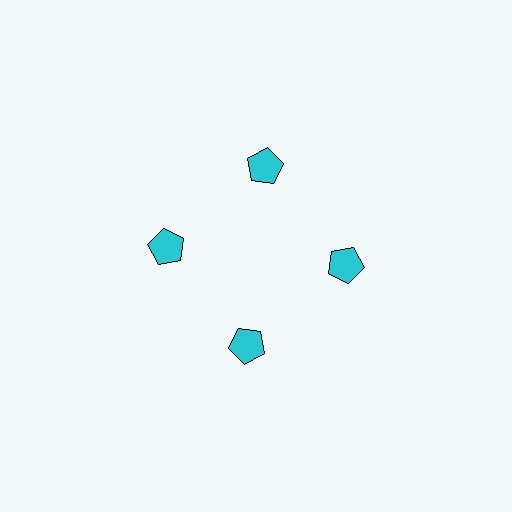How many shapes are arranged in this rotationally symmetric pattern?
There are 4 shapes, arranged in 4 groups of 1.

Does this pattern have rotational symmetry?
Yes, this pattern has 4-fold rotational symmetry. It looks the same after rotating 90 degrees around the center.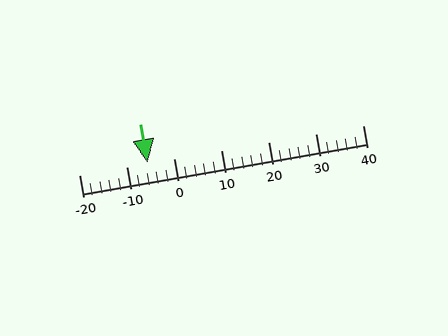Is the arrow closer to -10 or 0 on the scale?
The arrow is closer to -10.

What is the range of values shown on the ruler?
The ruler shows values from -20 to 40.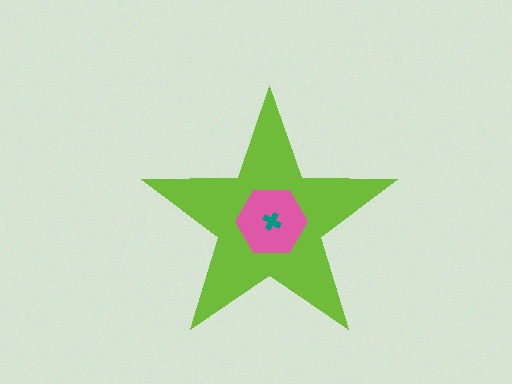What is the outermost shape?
The lime star.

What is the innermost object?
The teal cross.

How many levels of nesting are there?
3.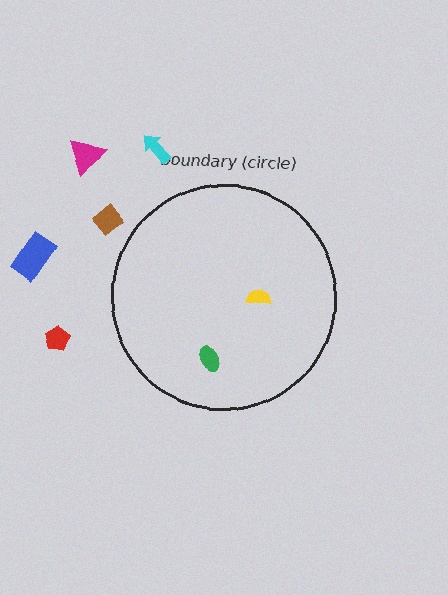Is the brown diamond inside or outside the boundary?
Outside.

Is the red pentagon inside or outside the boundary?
Outside.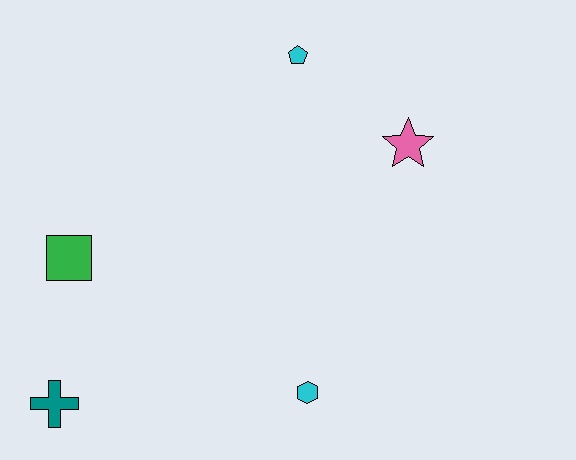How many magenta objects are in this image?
There are no magenta objects.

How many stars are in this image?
There is 1 star.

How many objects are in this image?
There are 5 objects.